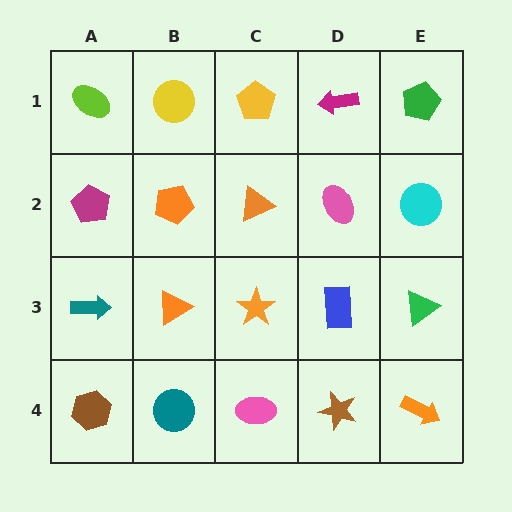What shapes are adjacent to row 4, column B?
An orange triangle (row 3, column B), a brown hexagon (row 4, column A), a pink ellipse (row 4, column C).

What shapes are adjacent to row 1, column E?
A cyan circle (row 2, column E), a magenta arrow (row 1, column D).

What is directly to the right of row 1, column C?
A magenta arrow.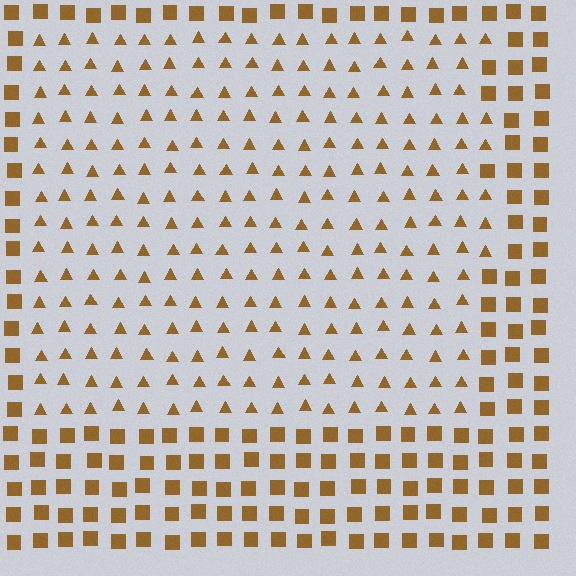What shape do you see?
I see a rectangle.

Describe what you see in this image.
The image is filled with small brown elements arranged in a uniform grid. A rectangle-shaped region contains triangles, while the surrounding area contains squares. The boundary is defined purely by the change in element shape.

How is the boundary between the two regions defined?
The boundary is defined by a change in element shape: triangles inside vs. squares outside. All elements share the same color and spacing.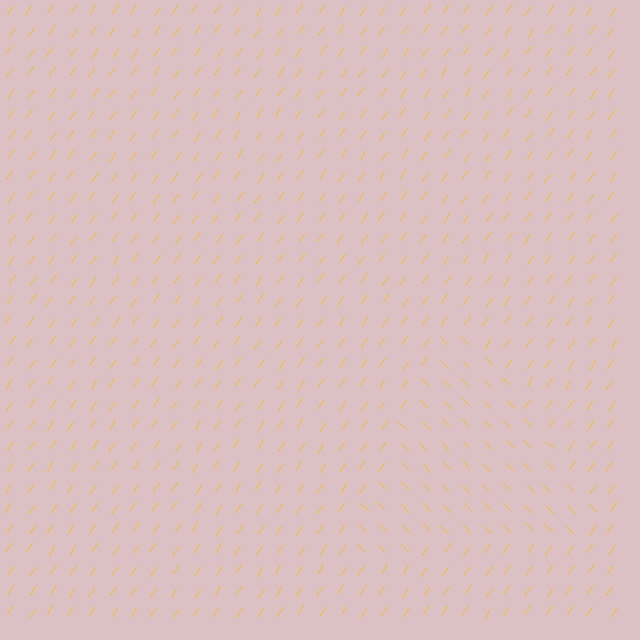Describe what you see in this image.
The image is filled with small yellow line segments. A triangle region in the image has lines oriented differently from the surrounding lines, creating a visible texture boundary.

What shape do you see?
I see a triangle.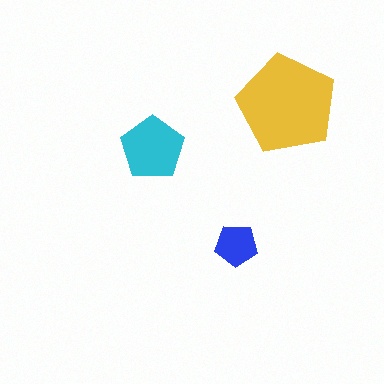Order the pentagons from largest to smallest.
the yellow one, the cyan one, the blue one.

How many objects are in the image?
There are 3 objects in the image.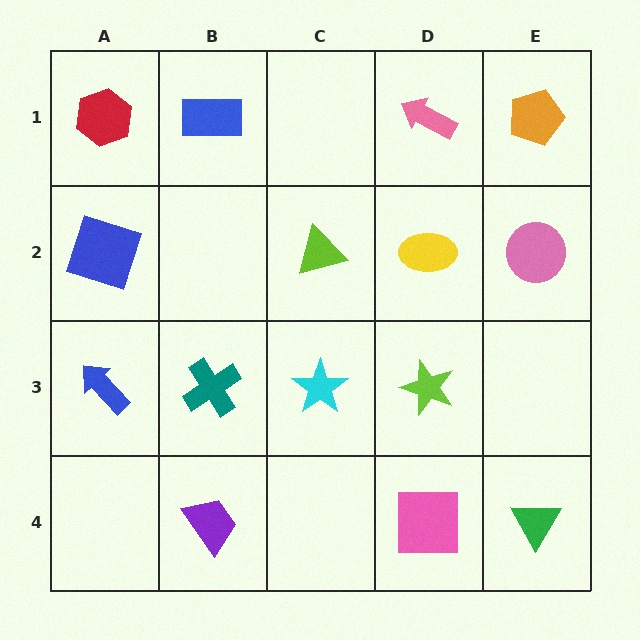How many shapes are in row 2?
4 shapes.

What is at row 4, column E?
A green triangle.